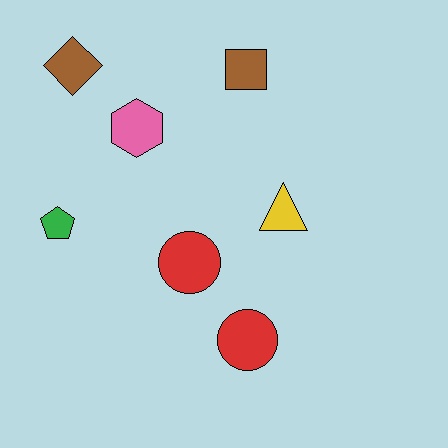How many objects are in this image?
There are 7 objects.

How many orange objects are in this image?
There are no orange objects.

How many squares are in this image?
There is 1 square.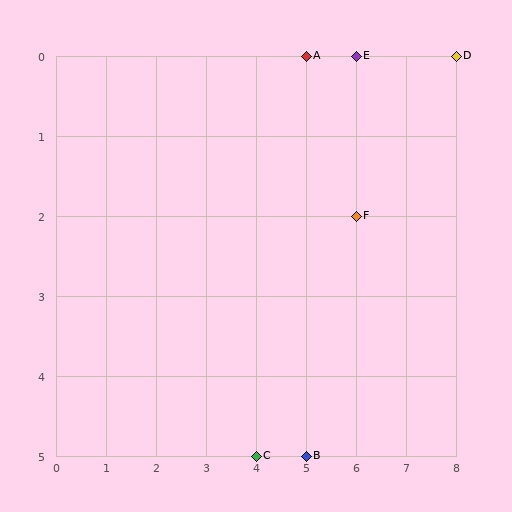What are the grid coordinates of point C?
Point C is at grid coordinates (4, 5).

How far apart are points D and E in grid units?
Points D and E are 2 columns apart.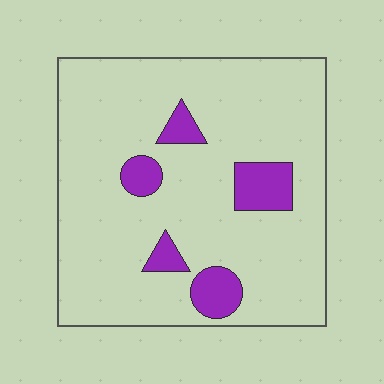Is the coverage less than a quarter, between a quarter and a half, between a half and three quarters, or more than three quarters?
Less than a quarter.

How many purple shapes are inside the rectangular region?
5.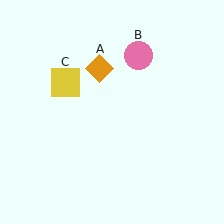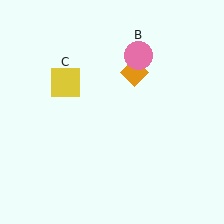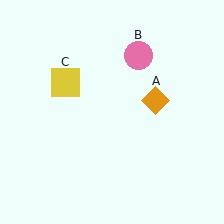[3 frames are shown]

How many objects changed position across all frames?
1 object changed position: orange diamond (object A).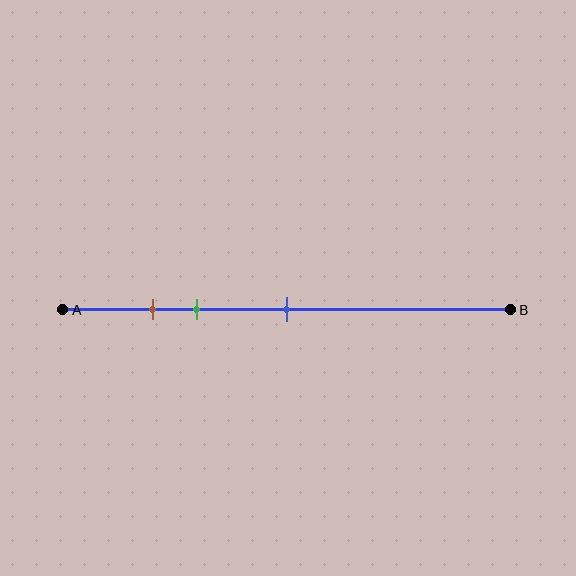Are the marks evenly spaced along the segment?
No, the marks are not evenly spaced.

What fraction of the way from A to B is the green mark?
The green mark is approximately 30% (0.3) of the way from A to B.